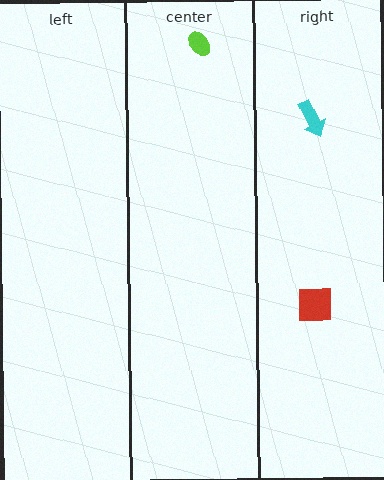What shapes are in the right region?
The cyan arrow, the red square.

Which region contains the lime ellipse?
The center region.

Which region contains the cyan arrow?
The right region.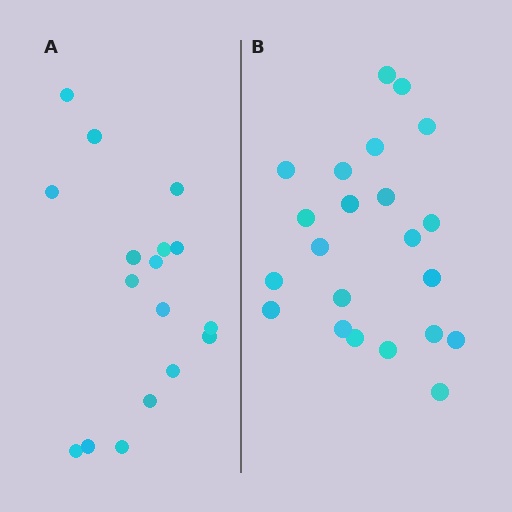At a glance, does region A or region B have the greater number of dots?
Region B (the right region) has more dots.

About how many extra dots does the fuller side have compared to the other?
Region B has about 5 more dots than region A.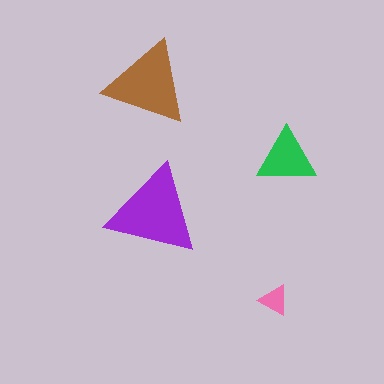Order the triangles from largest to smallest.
the purple one, the brown one, the green one, the pink one.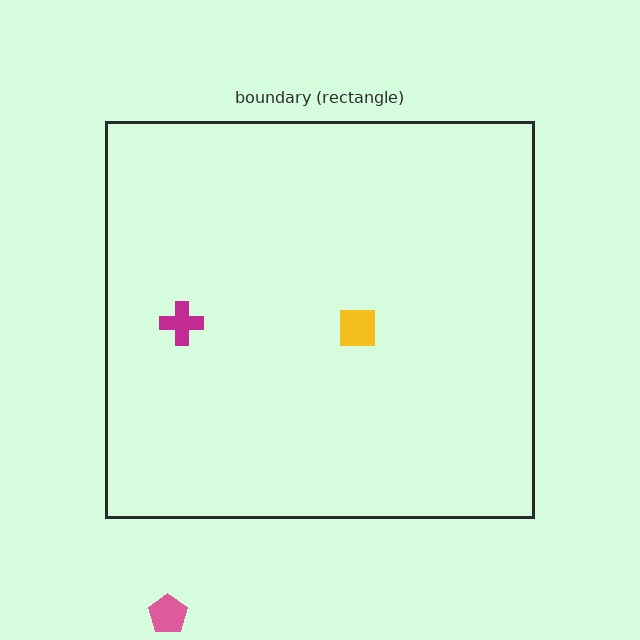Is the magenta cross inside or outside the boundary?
Inside.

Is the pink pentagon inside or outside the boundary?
Outside.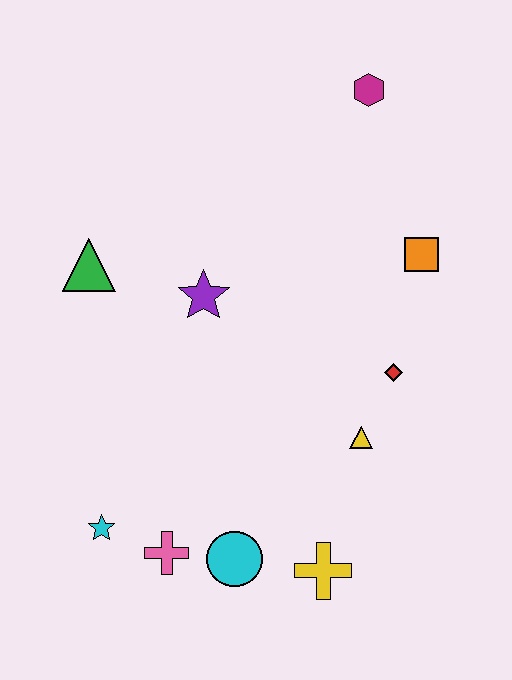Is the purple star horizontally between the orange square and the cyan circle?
No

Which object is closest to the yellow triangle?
The red diamond is closest to the yellow triangle.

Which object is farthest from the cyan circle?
The magenta hexagon is farthest from the cyan circle.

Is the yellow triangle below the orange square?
Yes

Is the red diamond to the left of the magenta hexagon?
No